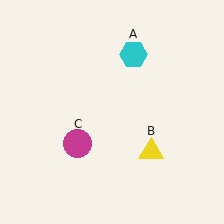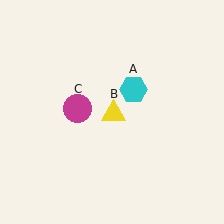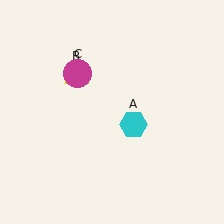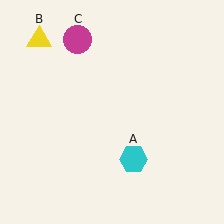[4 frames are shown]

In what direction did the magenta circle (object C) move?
The magenta circle (object C) moved up.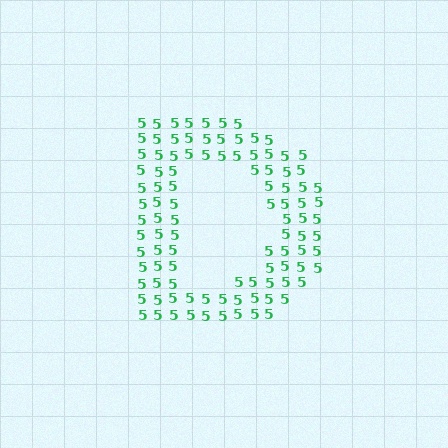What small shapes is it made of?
It is made of small digit 5's.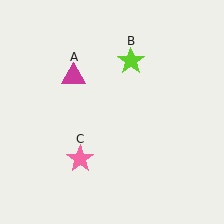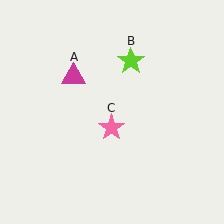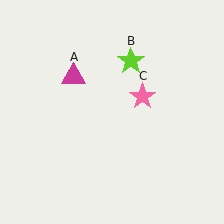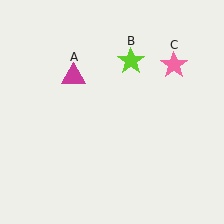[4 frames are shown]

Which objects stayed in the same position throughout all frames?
Magenta triangle (object A) and lime star (object B) remained stationary.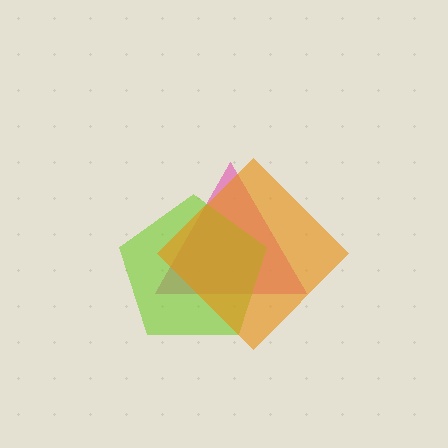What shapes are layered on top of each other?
The layered shapes are: a pink triangle, a lime pentagon, an orange diamond.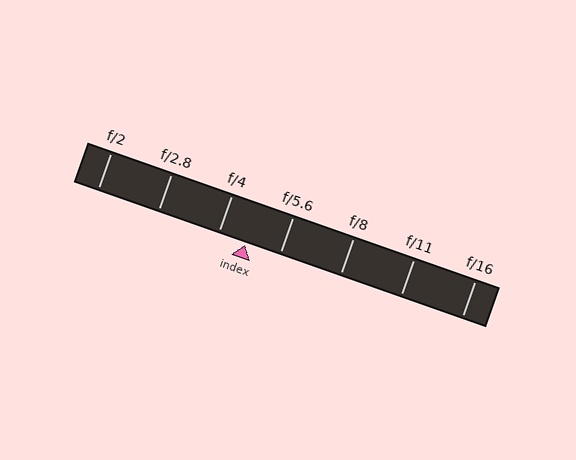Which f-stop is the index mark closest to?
The index mark is closest to f/4.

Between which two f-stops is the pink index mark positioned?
The index mark is between f/4 and f/5.6.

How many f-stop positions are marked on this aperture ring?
There are 7 f-stop positions marked.